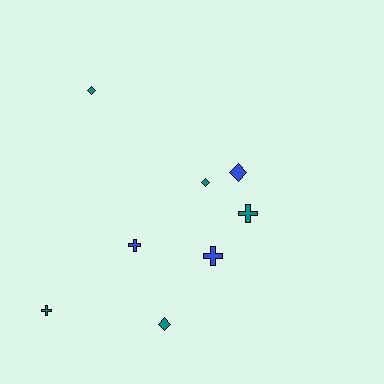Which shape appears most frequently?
Diamond, with 4 objects.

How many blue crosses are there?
There are 2 blue crosses.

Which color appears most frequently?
Teal, with 5 objects.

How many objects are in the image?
There are 8 objects.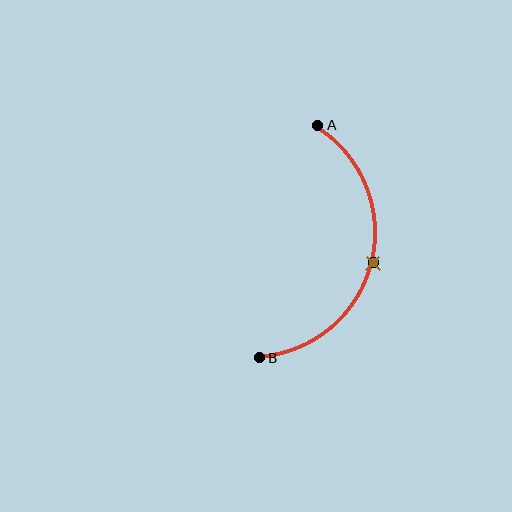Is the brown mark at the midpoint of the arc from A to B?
Yes. The brown mark lies on the arc at equal arc-length from both A and B — it is the arc midpoint.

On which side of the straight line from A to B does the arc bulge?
The arc bulges to the right of the straight line connecting A and B.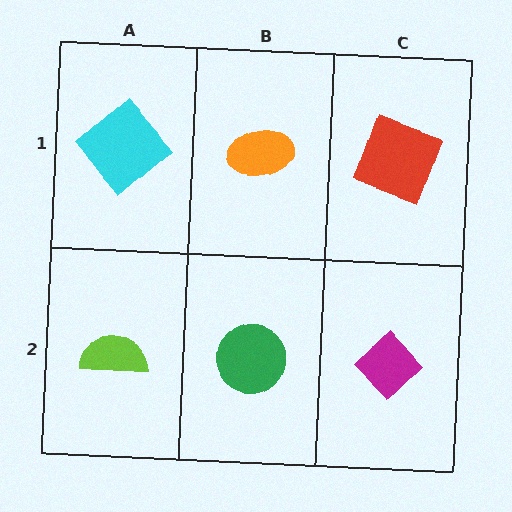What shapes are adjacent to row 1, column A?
A lime semicircle (row 2, column A), an orange ellipse (row 1, column B).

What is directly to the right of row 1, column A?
An orange ellipse.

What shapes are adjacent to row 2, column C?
A red square (row 1, column C), a green circle (row 2, column B).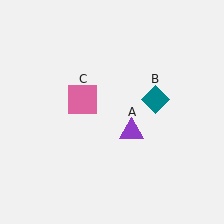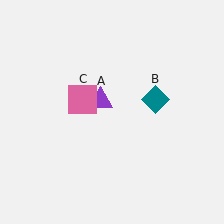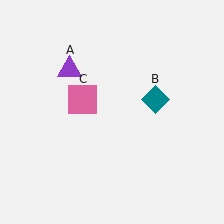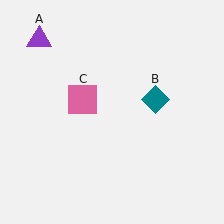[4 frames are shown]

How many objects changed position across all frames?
1 object changed position: purple triangle (object A).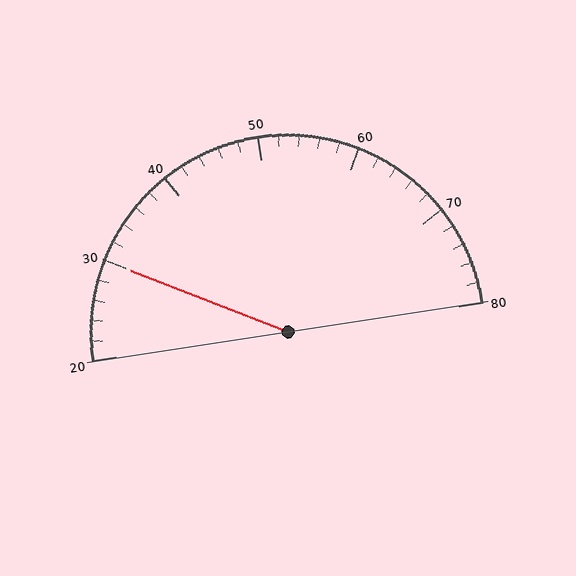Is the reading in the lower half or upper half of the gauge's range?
The reading is in the lower half of the range (20 to 80).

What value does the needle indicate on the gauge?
The needle indicates approximately 30.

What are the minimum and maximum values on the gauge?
The gauge ranges from 20 to 80.